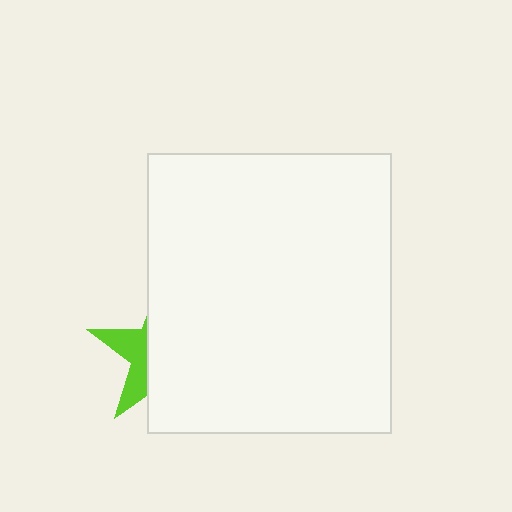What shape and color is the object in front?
The object in front is a white rectangle.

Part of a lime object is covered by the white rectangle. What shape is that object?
It is a star.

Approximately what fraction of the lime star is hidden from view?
Roughly 68% of the lime star is hidden behind the white rectangle.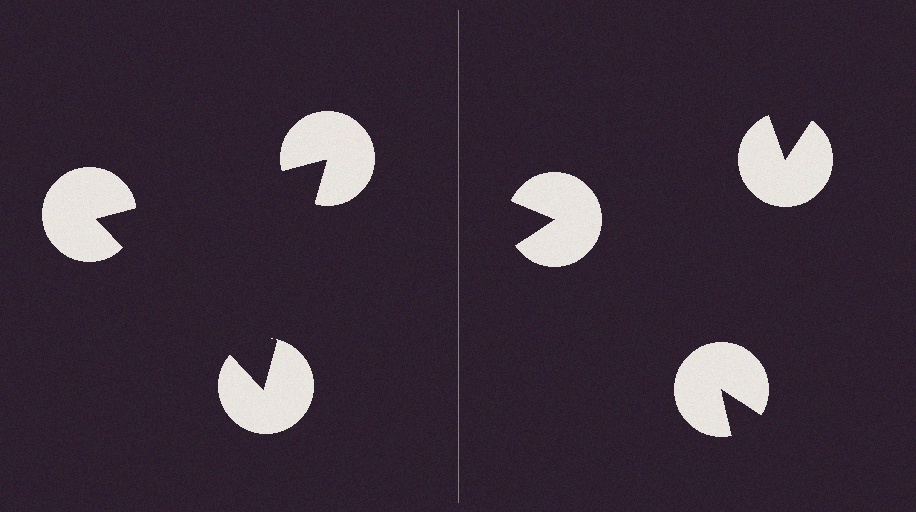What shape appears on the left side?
An illusory triangle.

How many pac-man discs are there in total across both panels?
6 — 3 on each side.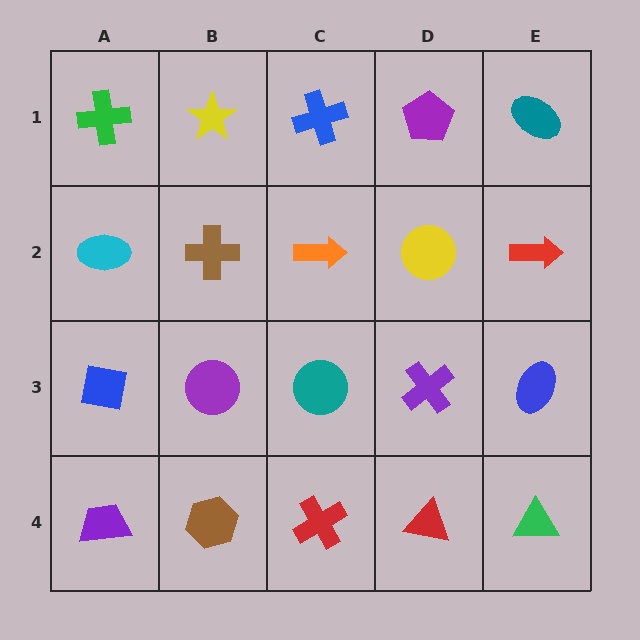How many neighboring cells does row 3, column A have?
3.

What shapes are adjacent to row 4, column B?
A purple circle (row 3, column B), a purple trapezoid (row 4, column A), a red cross (row 4, column C).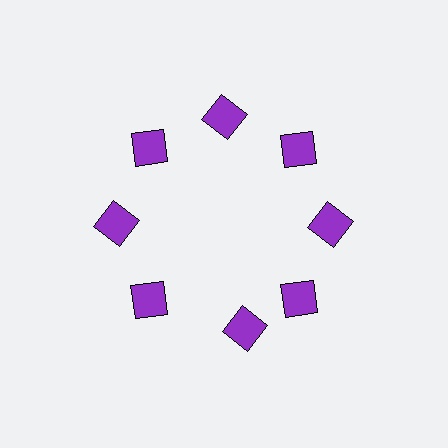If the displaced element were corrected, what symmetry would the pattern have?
It would have 8-fold rotational symmetry — the pattern would map onto itself every 45 degrees.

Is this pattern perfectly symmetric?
No. The 8 purple squares are arranged in a ring, but one element near the 6 o'clock position is rotated out of alignment along the ring, breaking the 8-fold rotational symmetry.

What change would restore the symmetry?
The symmetry would be restored by rotating it back into even spacing with its neighbors so that all 8 squares sit at equal angles and equal distance from the center.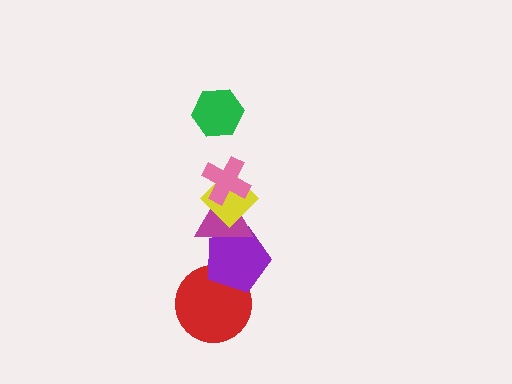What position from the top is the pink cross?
The pink cross is 2nd from the top.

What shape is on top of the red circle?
The purple pentagon is on top of the red circle.